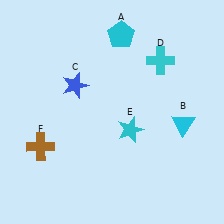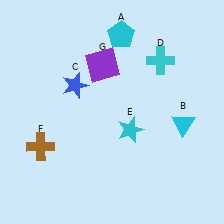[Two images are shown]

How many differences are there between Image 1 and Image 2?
There is 1 difference between the two images.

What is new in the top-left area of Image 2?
A purple square (G) was added in the top-left area of Image 2.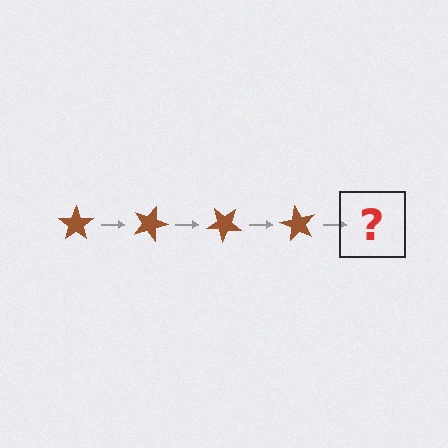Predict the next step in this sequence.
The next step is a brown star rotated 80 degrees.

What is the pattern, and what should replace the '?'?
The pattern is that the star rotates 20 degrees each step. The '?' should be a brown star rotated 80 degrees.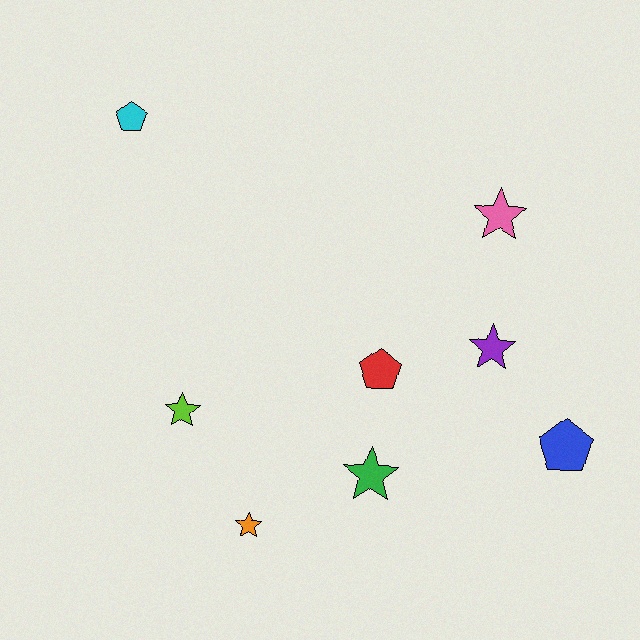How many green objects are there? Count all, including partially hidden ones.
There is 1 green object.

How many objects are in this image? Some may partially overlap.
There are 8 objects.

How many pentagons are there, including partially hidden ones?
There are 3 pentagons.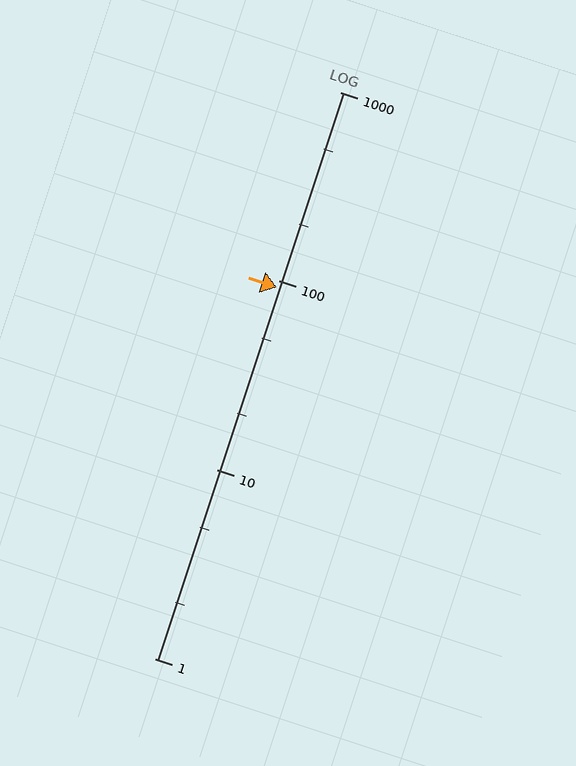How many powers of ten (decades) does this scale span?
The scale spans 3 decades, from 1 to 1000.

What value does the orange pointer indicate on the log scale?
The pointer indicates approximately 92.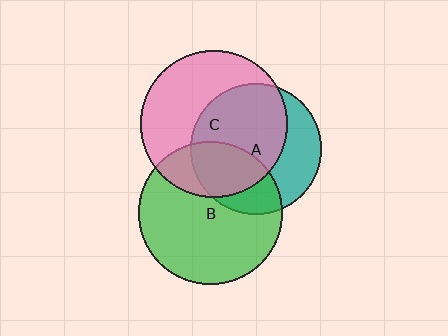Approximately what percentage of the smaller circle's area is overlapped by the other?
Approximately 35%.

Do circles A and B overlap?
Yes.